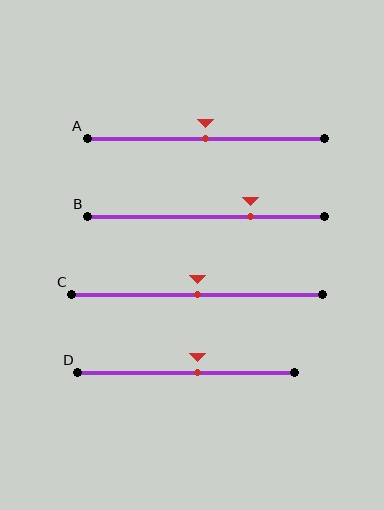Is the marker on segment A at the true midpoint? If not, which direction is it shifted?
Yes, the marker on segment A is at the true midpoint.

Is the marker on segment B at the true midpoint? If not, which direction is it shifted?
No, the marker on segment B is shifted to the right by about 19% of the segment length.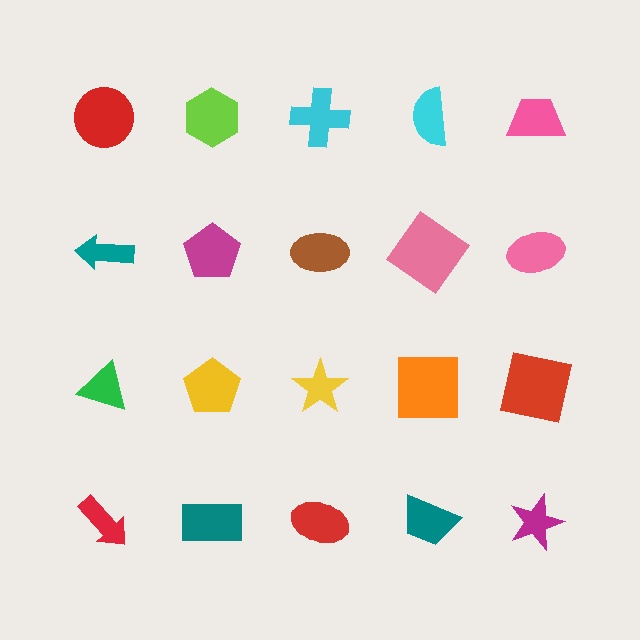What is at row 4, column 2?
A teal rectangle.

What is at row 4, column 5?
A magenta star.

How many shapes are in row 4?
5 shapes.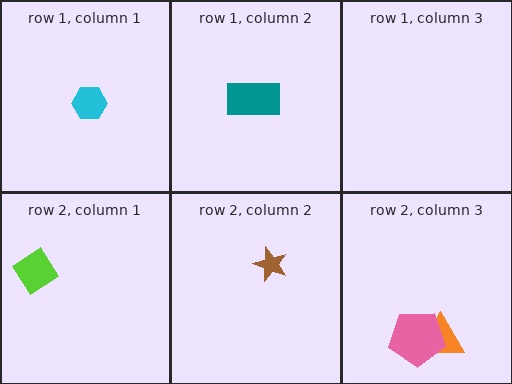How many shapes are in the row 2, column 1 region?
1.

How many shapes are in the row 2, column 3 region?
2.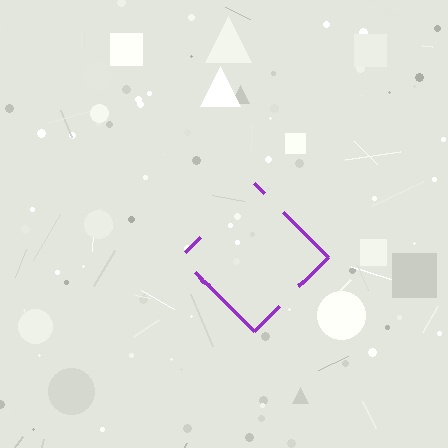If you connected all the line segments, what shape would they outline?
They would outline a diamond.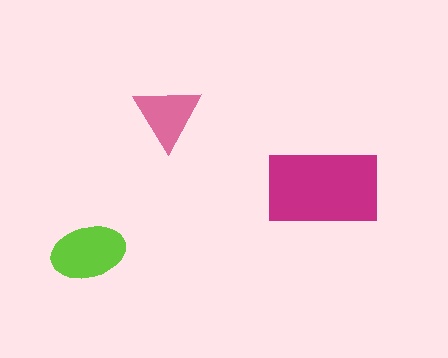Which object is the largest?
The magenta rectangle.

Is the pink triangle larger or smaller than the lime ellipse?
Smaller.